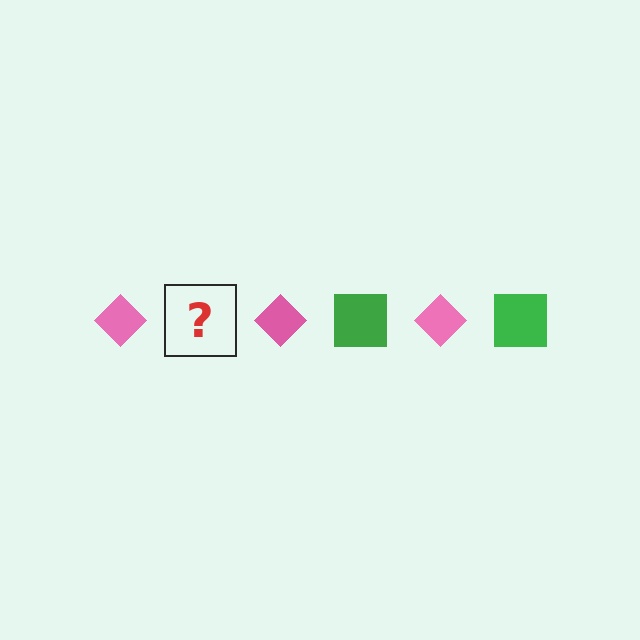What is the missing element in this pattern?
The missing element is a green square.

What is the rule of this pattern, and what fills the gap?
The rule is that the pattern alternates between pink diamond and green square. The gap should be filled with a green square.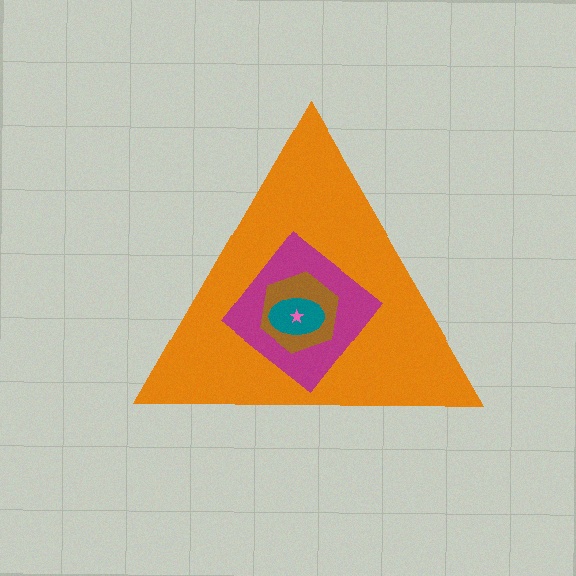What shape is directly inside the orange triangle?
The magenta diamond.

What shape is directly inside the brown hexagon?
The teal ellipse.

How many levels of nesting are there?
5.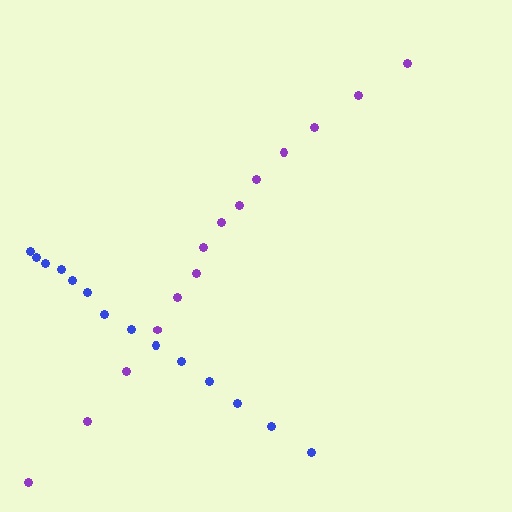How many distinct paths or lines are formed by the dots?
There are 2 distinct paths.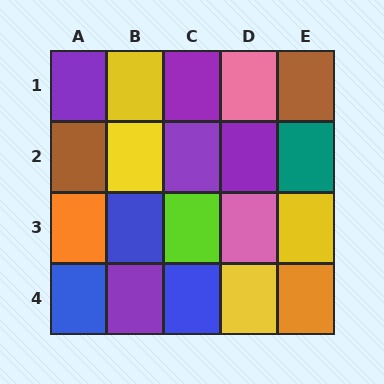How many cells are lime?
1 cell is lime.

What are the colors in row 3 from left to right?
Orange, blue, lime, pink, yellow.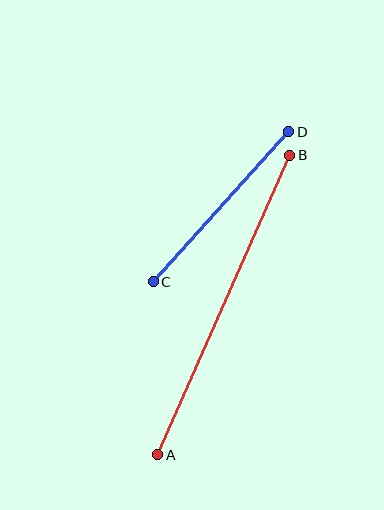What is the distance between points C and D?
The distance is approximately 202 pixels.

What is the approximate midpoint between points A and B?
The midpoint is at approximately (224, 305) pixels.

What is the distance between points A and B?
The distance is approximately 327 pixels.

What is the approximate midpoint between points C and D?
The midpoint is at approximately (221, 207) pixels.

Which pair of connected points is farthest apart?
Points A and B are farthest apart.